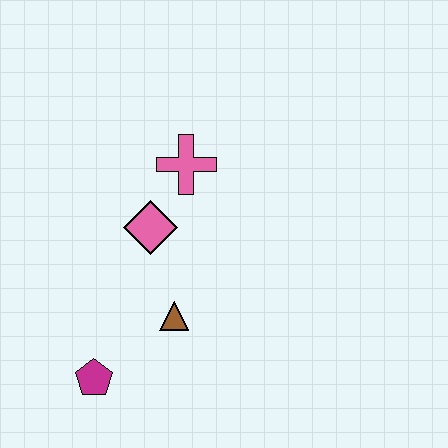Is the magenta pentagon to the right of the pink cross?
No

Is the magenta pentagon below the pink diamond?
Yes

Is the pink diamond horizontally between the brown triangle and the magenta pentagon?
Yes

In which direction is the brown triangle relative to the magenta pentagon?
The brown triangle is to the right of the magenta pentagon.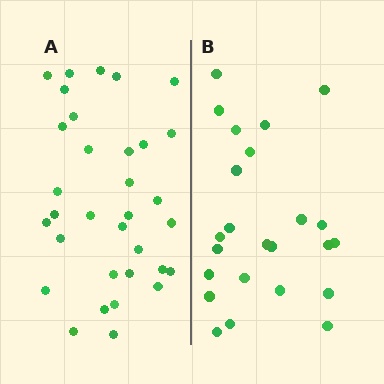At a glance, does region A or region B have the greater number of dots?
Region A (the left region) has more dots.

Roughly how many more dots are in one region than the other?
Region A has roughly 8 or so more dots than region B.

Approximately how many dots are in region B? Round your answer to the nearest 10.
About 20 dots. (The exact count is 24, which rounds to 20.)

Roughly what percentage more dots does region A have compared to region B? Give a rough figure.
About 40% more.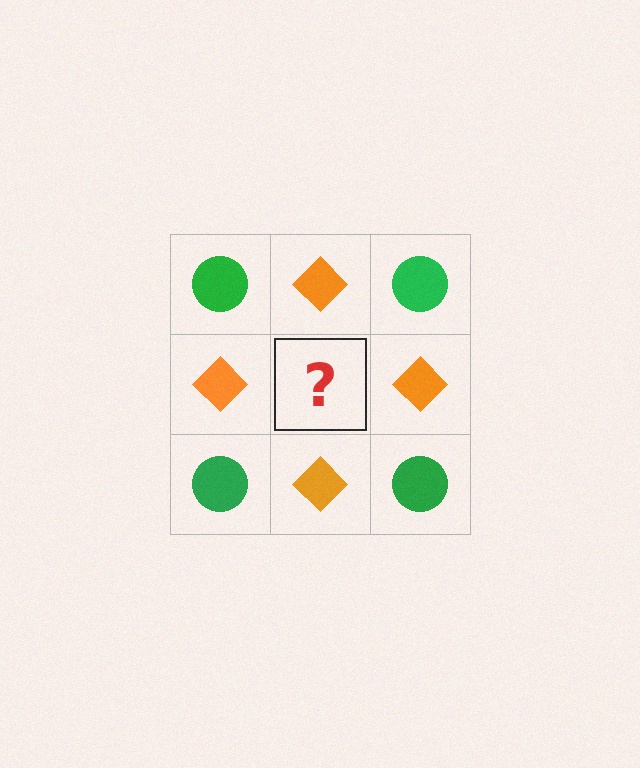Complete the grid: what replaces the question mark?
The question mark should be replaced with a green circle.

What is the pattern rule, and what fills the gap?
The rule is that it alternates green circle and orange diamond in a checkerboard pattern. The gap should be filled with a green circle.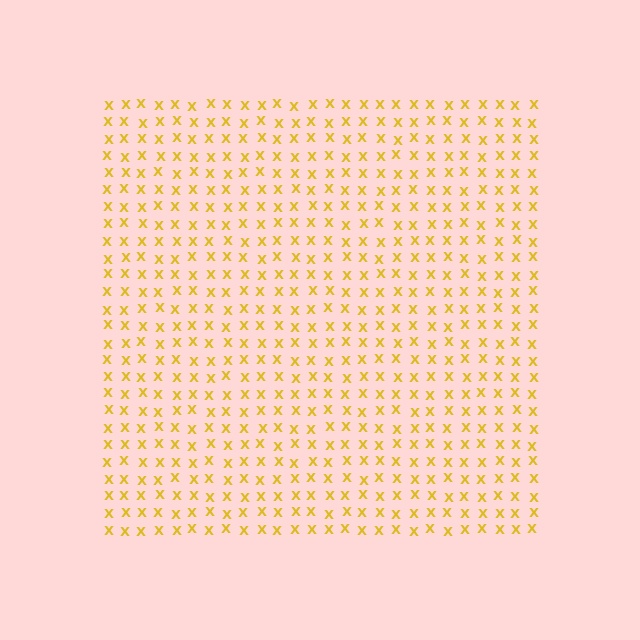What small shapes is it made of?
It is made of small letter X's.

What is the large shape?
The large shape is a square.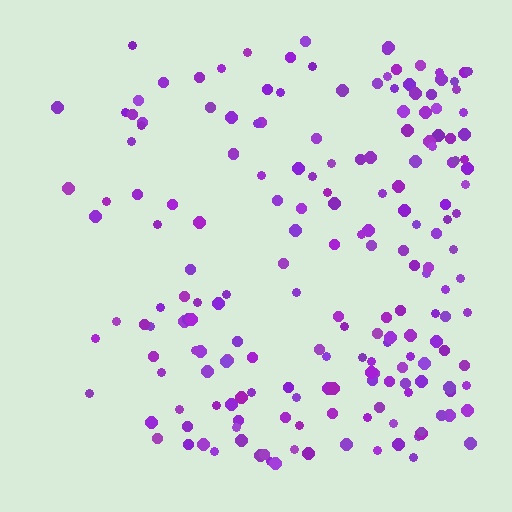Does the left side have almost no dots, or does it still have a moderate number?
Still a moderate number, just noticeably fewer than the right.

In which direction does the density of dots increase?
From left to right, with the right side densest.